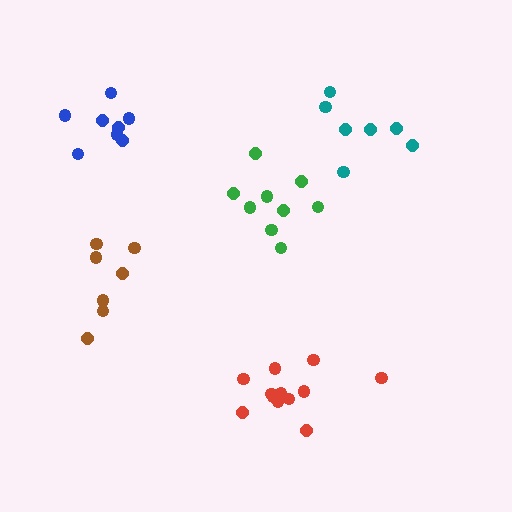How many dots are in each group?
Group 1: 7 dots, Group 2: 7 dots, Group 3: 9 dots, Group 4: 12 dots, Group 5: 8 dots (43 total).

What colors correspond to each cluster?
The clusters are colored: brown, teal, green, red, blue.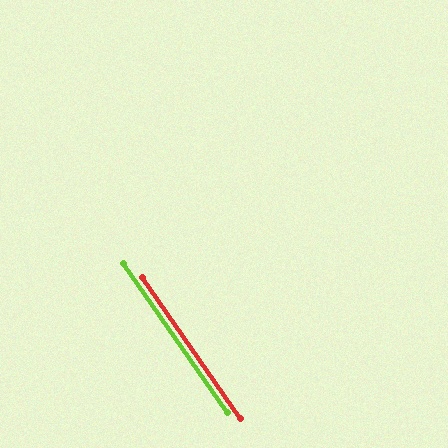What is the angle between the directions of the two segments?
Approximately 0 degrees.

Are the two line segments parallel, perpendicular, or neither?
Parallel — their directions differ by only 0.0°.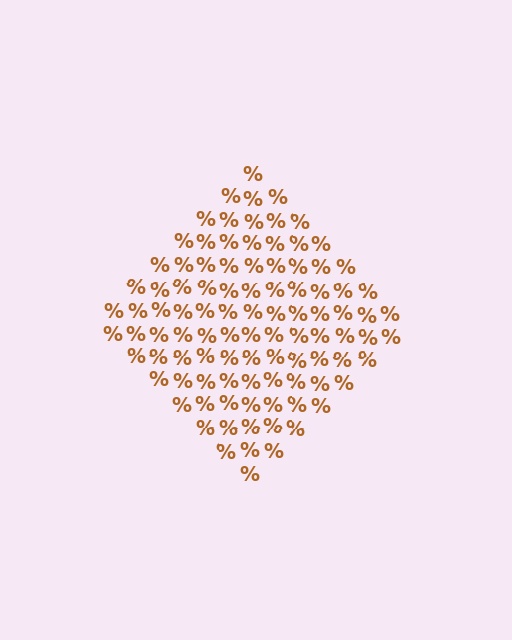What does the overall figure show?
The overall figure shows a diamond.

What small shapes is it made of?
It is made of small percent signs.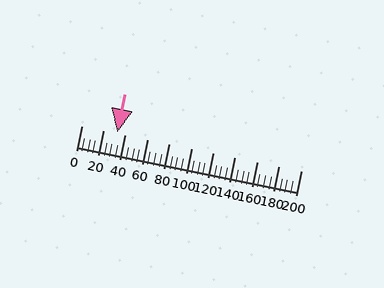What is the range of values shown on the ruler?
The ruler shows values from 0 to 200.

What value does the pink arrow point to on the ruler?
The pink arrow points to approximately 33.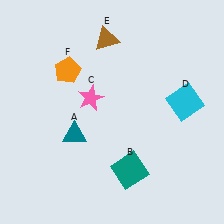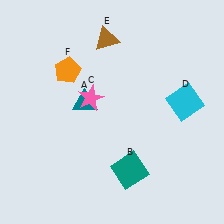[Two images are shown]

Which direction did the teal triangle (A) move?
The teal triangle (A) moved up.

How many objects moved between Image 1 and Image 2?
1 object moved between the two images.